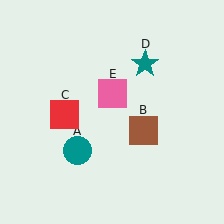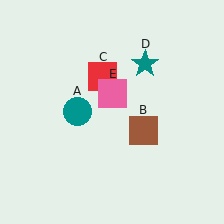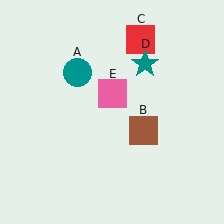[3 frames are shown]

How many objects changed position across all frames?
2 objects changed position: teal circle (object A), red square (object C).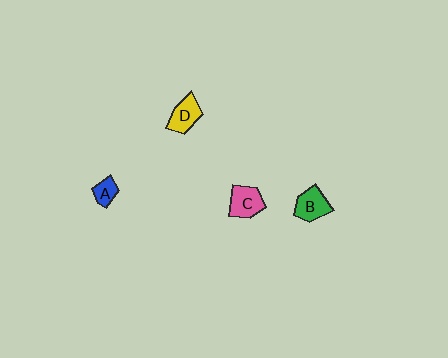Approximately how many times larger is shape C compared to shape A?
Approximately 1.8 times.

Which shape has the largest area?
Shape C (pink).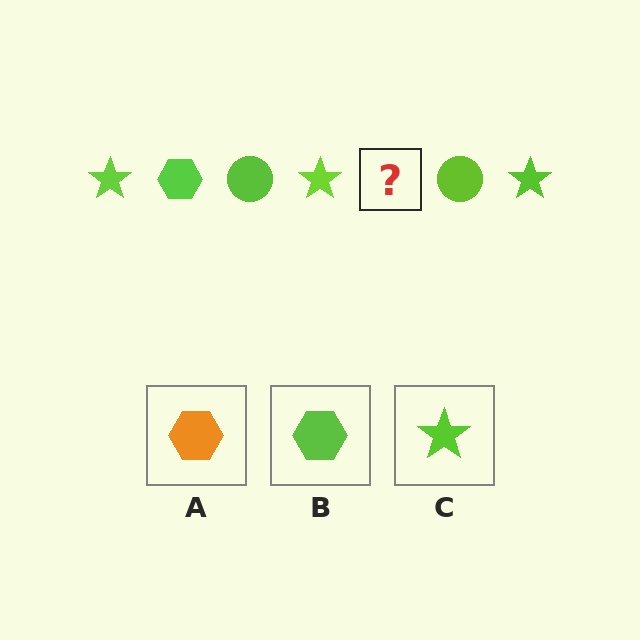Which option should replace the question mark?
Option B.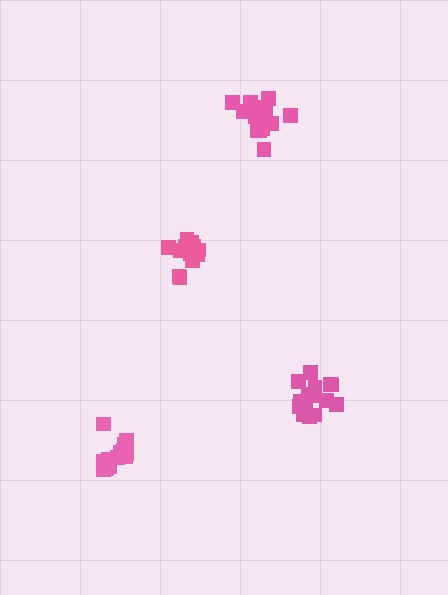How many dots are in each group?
Group 1: 13 dots, Group 2: 14 dots, Group 3: 15 dots, Group 4: 16 dots (58 total).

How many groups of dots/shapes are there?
There are 4 groups.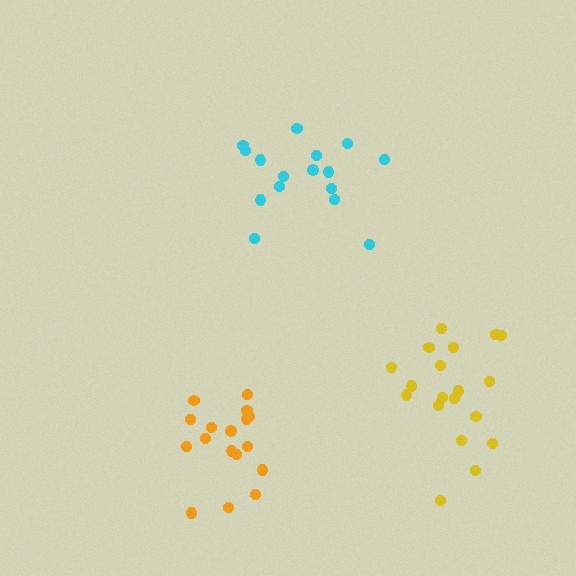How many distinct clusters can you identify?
There are 3 distinct clusters.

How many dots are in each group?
Group 1: 16 dots, Group 2: 19 dots, Group 3: 17 dots (52 total).